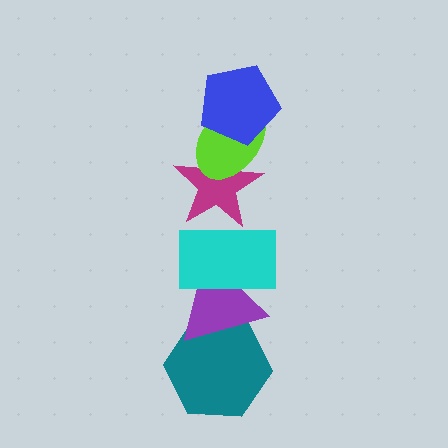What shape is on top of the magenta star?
The lime ellipse is on top of the magenta star.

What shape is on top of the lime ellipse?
The blue pentagon is on top of the lime ellipse.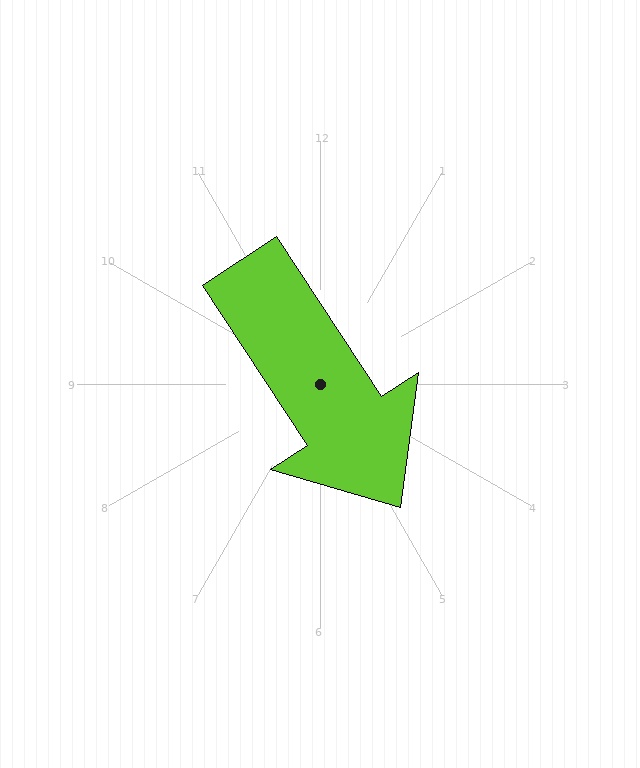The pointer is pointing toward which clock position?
Roughly 5 o'clock.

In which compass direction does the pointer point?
Southeast.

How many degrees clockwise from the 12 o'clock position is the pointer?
Approximately 147 degrees.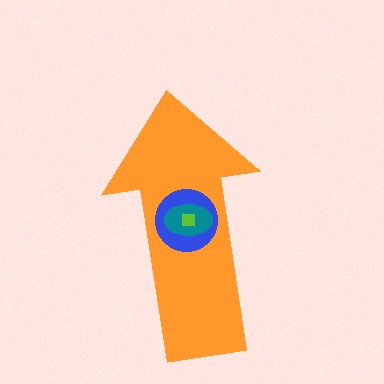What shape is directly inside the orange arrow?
The blue circle.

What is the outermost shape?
The orange arrow.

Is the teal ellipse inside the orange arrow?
Yes.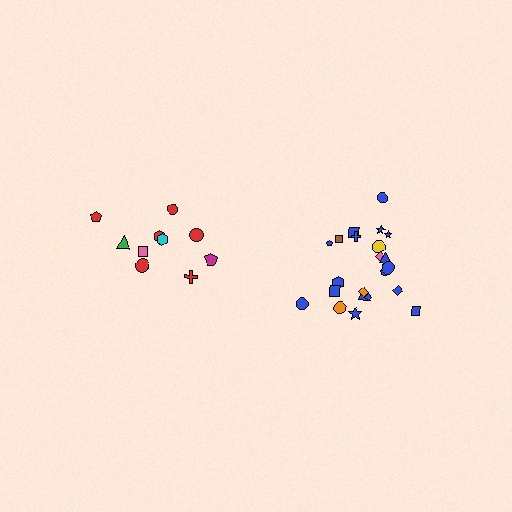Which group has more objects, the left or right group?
The right group.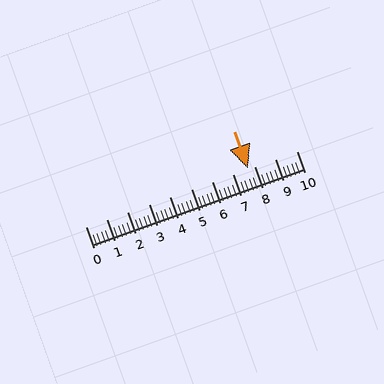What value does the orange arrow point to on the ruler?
The orange arrow points to approximately 7.7.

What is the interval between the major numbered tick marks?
The major tick marks are spaced 1 units apart.